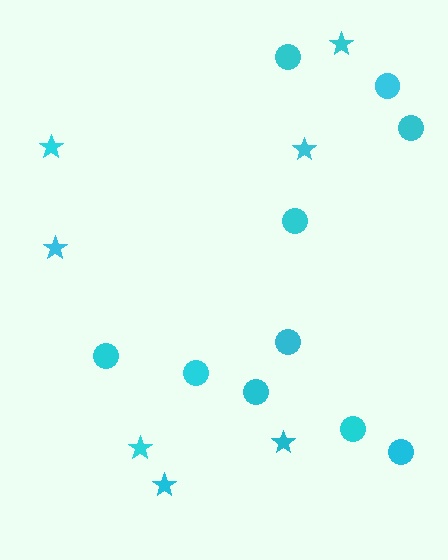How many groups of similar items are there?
There are 2 groups: one group of circles (10) and one group of stars (7).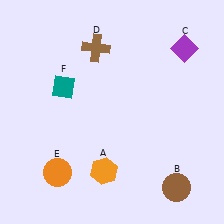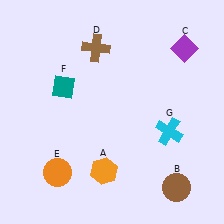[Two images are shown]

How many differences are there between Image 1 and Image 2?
There is 1 difference between the two images.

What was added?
A cyan cross (G) was added in Image 2.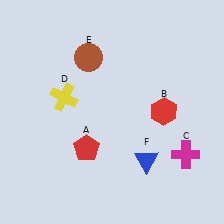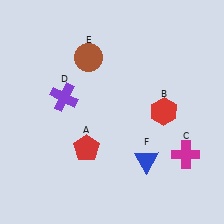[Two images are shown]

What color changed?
The cross (D) changed from yellow in Image 1 to purple in Image 2.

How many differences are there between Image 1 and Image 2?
There is 1 difference between the two images.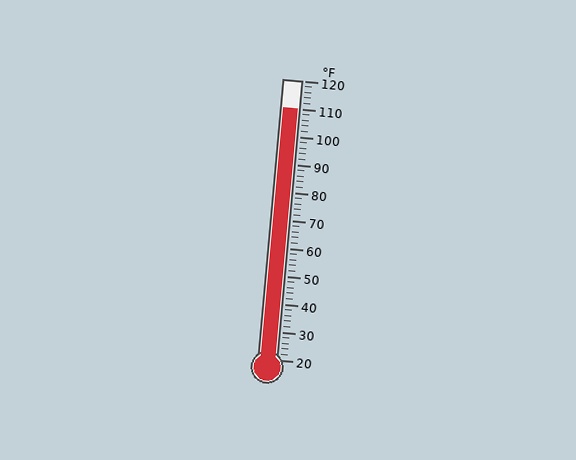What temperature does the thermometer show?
The thermometer shows approximately 110°F.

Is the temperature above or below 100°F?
The temperature is above 100°F.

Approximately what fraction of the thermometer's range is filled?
The thermometer is filled to approximately 90% of its range.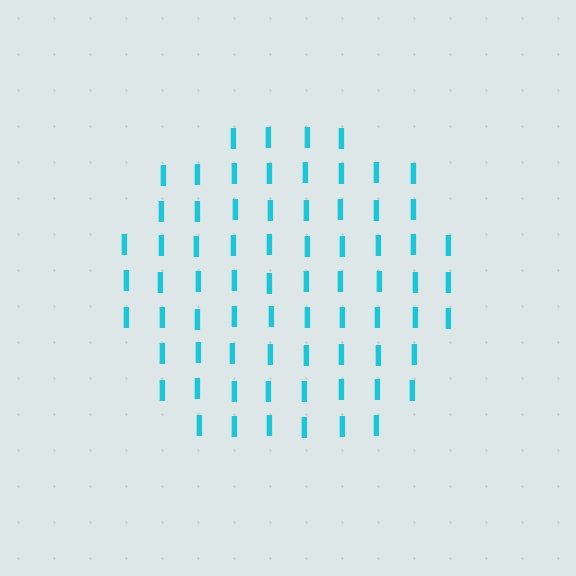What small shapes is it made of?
It is made of small letter I's.